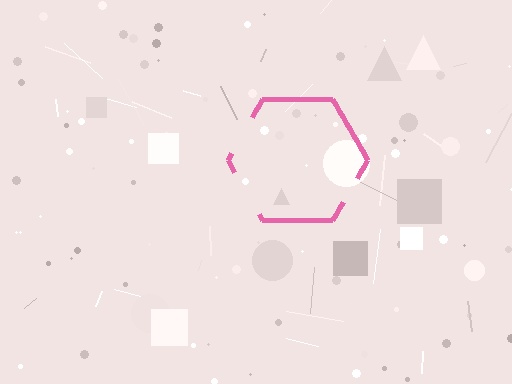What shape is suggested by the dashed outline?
The dashed outline suggests a hexagon.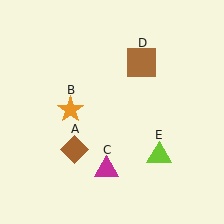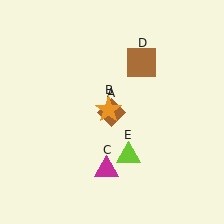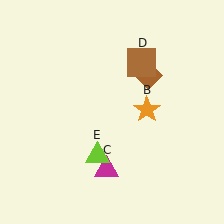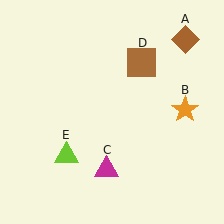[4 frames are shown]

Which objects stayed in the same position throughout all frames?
Magenta triangle (object C) and brown square (object D) remained stationary.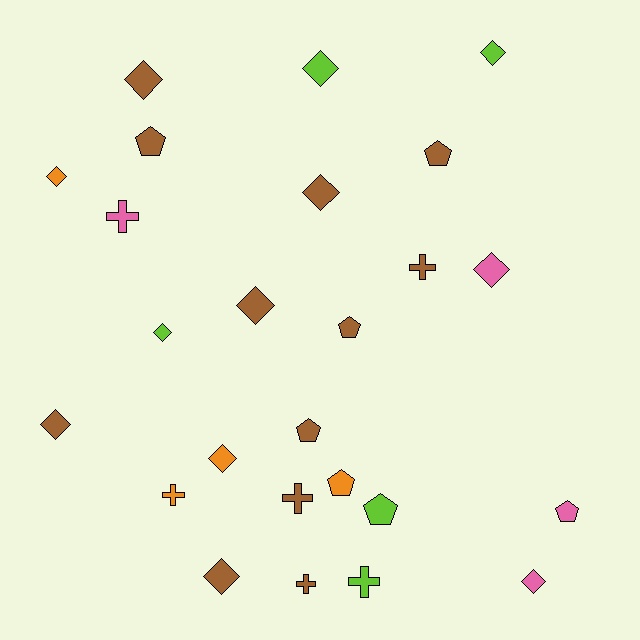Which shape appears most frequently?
Diamond, with 12 objects.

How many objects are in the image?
There are 25 objects.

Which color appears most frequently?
Brown, with 12 objects.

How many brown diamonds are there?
There are 5 brown diamonds.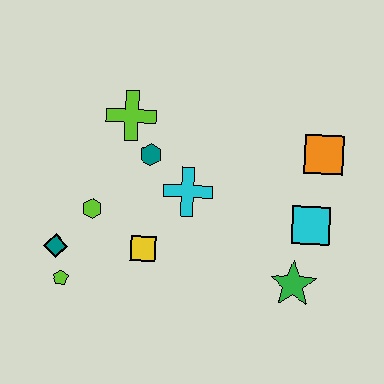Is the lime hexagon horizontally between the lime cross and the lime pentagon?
Yes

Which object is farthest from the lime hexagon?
The orange square is farthest from the lime hexagon.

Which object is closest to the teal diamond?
The lime pentagon is closest to the teal diamond.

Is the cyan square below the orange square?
Yes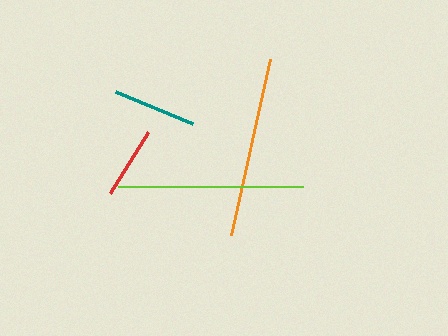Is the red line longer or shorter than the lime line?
The lime line is longer than the red line.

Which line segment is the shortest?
The red line is the shortest at approximately 71 pixels.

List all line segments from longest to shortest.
From longest to shortest: lime, orange, teal, red.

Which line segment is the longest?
The lime line is the longest at approximately 185 pixels.